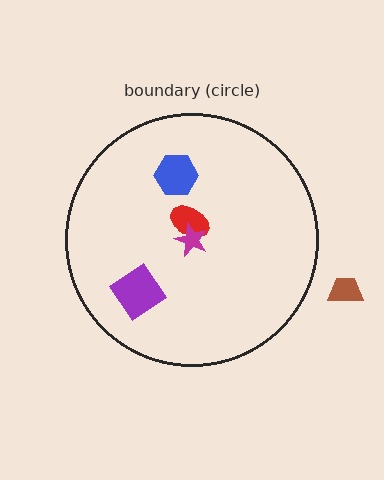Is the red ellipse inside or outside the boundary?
Inside.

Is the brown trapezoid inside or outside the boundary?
Outside.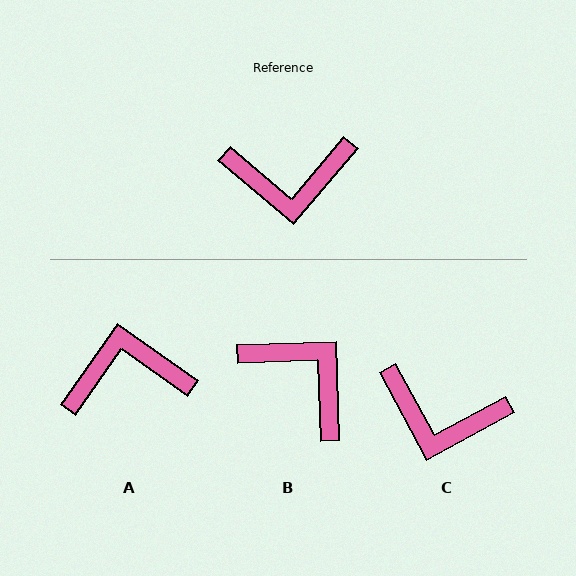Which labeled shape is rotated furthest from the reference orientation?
A, about 175 degrees away.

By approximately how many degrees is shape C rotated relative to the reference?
Approximately 21 degrees clockwise.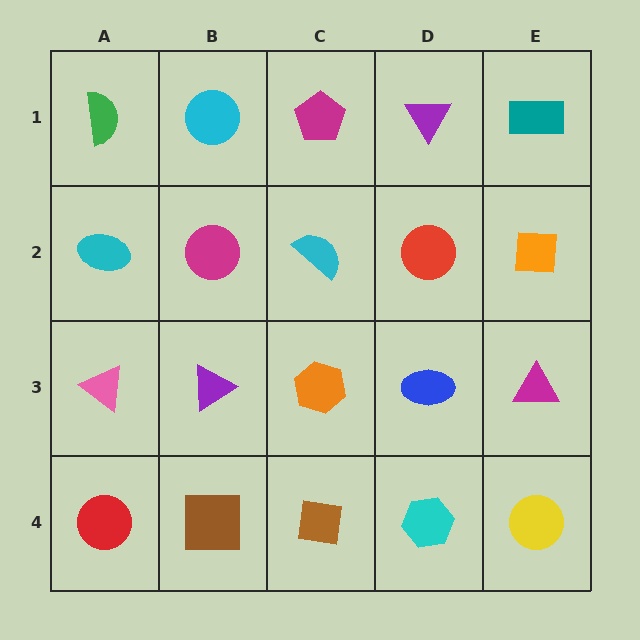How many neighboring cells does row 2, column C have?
4.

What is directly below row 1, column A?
A cyan ellipse.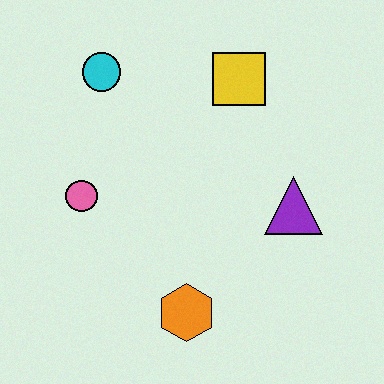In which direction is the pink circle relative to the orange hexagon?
The pink circle is above the orange hexagon.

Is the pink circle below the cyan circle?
Yes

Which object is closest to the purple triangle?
The yellow square is closest to the purple triangle.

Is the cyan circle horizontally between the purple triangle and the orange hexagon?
No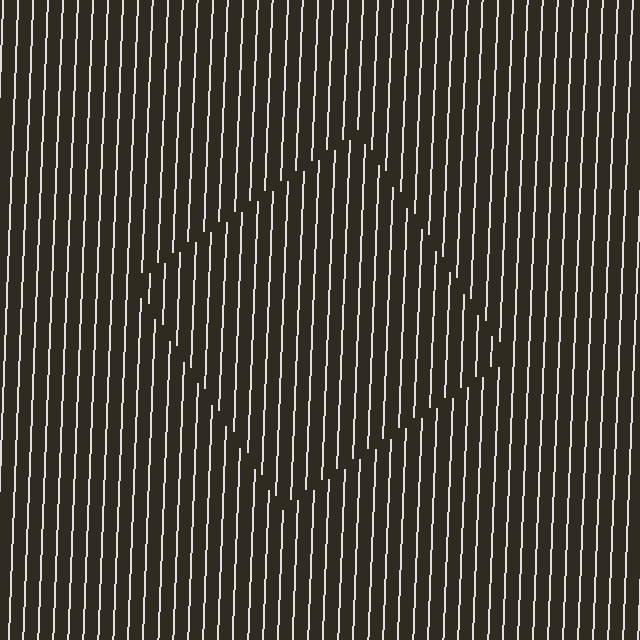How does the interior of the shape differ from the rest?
The interior of the shape contains the same grating, shifted by half a period — the contour is defined by the phase discontinuity where line-ends from the inner and outer gratings abut.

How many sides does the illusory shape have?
4 sides — the line-ends trace a square.